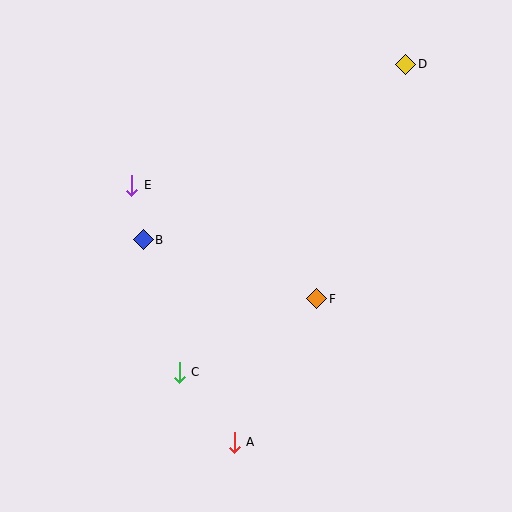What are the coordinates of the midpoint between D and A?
The midpoint between D and A is at (320, 253).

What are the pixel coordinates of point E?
Point E is at (132, 185).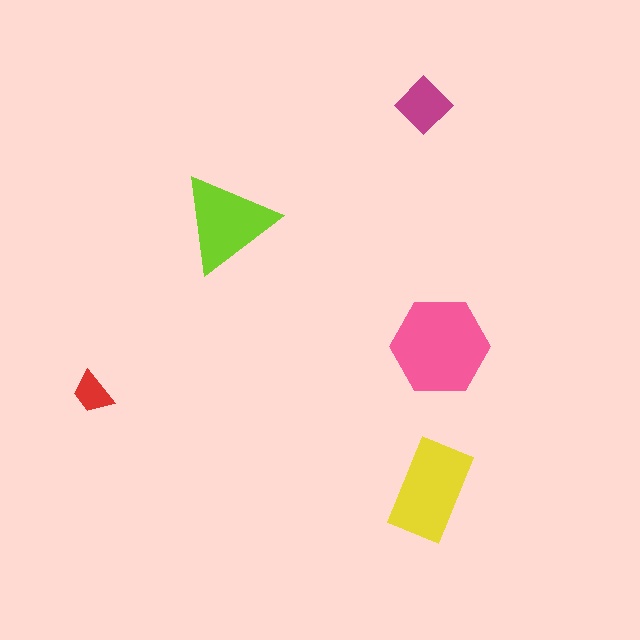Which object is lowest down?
The yellow rectangle is bottommost.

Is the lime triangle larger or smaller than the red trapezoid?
Larger.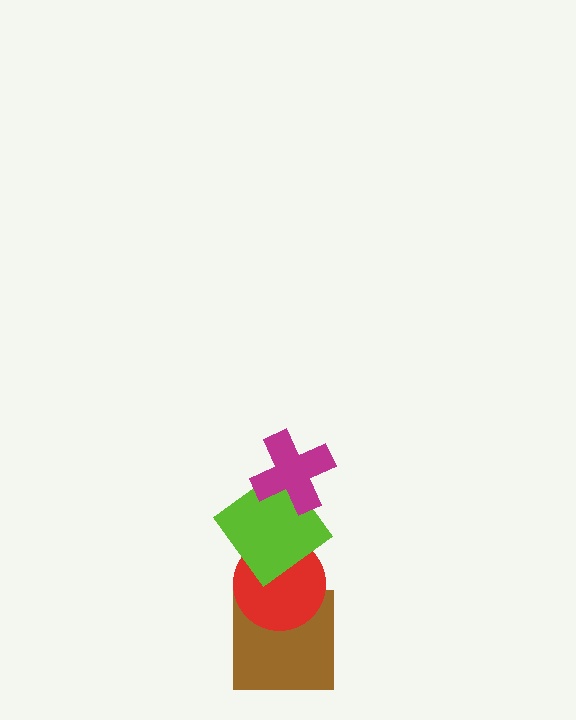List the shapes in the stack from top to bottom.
From top to bottom: the magenta cross, the lime diamond, the red circle, the brown square.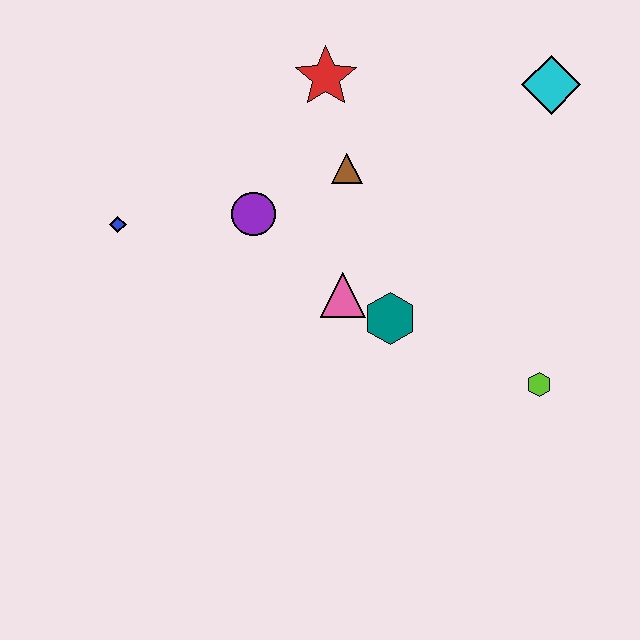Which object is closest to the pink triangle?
The teal hexagon is closest to the pink triangle.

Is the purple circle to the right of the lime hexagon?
No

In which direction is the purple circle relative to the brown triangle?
The purple circle is to the left of the brown triangle.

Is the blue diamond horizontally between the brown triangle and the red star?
No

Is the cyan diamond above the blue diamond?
Yes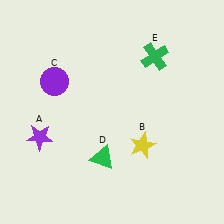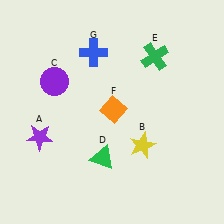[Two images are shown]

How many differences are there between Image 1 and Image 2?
There are 2 differences between the two images.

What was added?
An orange diamond (F), a blue cross (G) were added in Image 2.